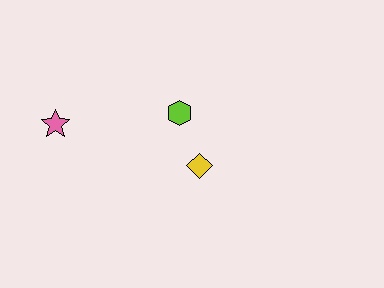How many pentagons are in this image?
There are no pentagons.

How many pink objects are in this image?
There is 1 pink object.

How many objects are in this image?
There are 3 objects.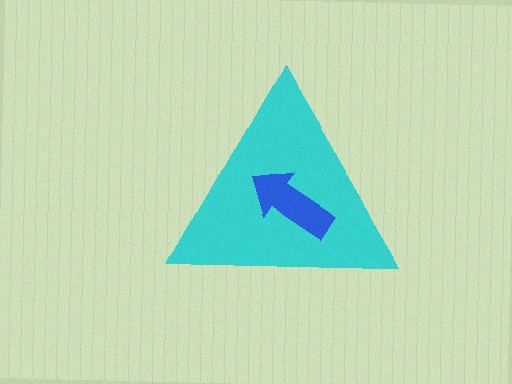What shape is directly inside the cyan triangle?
The blue arrow.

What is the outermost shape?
The cyan triangle.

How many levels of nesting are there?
2.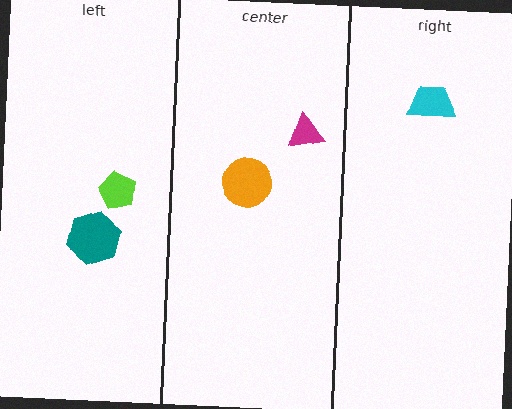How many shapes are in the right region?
1.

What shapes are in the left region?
The teal hexagon, the lime pentagon.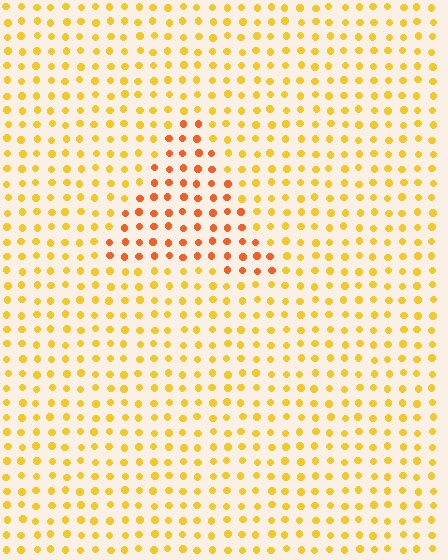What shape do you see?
I see a triangle.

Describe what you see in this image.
The image is filled with small yellow elements in a uniform arrangement. A triangle-shaped region is visible where the elements are tinted to a slightly different hue, forming a subtle color boundary.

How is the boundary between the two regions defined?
The boundary is defined purely by a slight shift in hue (about 31 degrees). Spacing, size, and orientation are identical on both sides.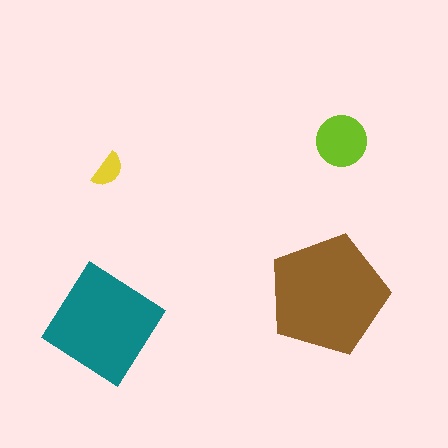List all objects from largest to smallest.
The brown pentagon, the teal diamond, the lime circle, the yellow semicircle.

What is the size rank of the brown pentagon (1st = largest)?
1st.